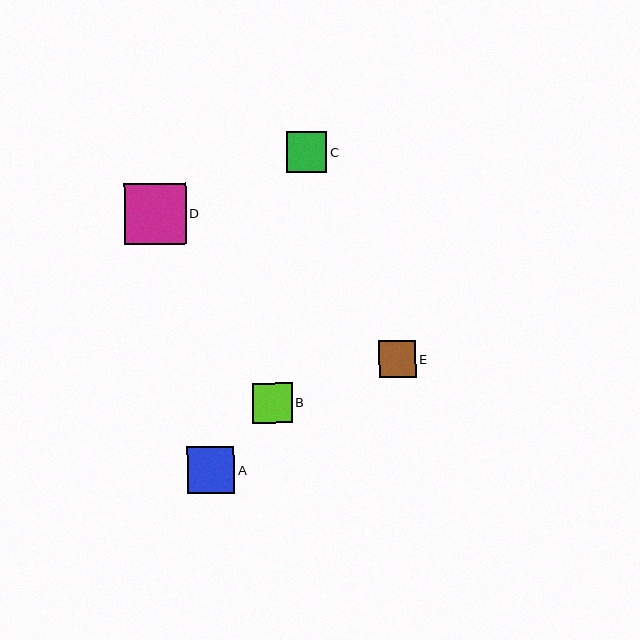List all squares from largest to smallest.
From largest to smallest: D, A, C, B, E.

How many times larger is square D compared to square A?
Square D is approximately 1.3 times the size of square A.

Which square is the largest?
Square D is the largest with a size of approximately 62 pixels.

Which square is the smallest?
Square E is the smallest with a size of approximately 37 pixels.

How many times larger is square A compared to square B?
Square A is approximately 1.2 times the size of square B.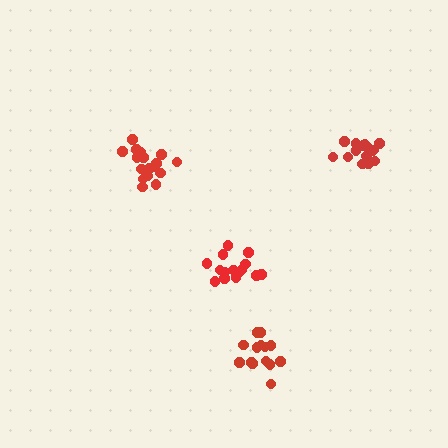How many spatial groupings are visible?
There are 4 spatial groupings.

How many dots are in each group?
Group 1: 18 dots, Group 2: 16 dots, Group 3: 17 dots, Group 4: 14 dots (65 total).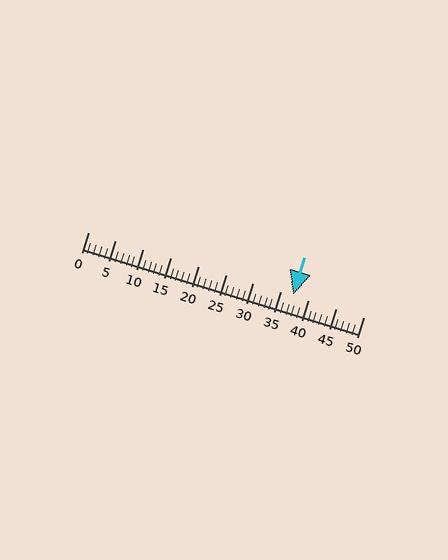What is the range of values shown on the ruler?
The ruler shows values from 0 to 50.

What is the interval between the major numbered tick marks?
The major tick marks are spaced 5 units apart.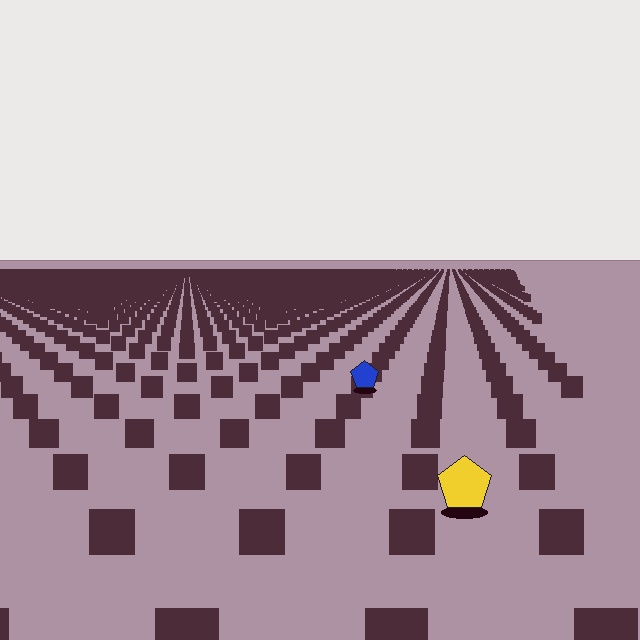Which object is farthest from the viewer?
The blue pentagon is farthest from the viewer. It appears smaller and the ground texture around it is denser.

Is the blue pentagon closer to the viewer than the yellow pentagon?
No. The yellow pentagon is closer — you can tell from the texture gradient: the ground texture is coarser near it.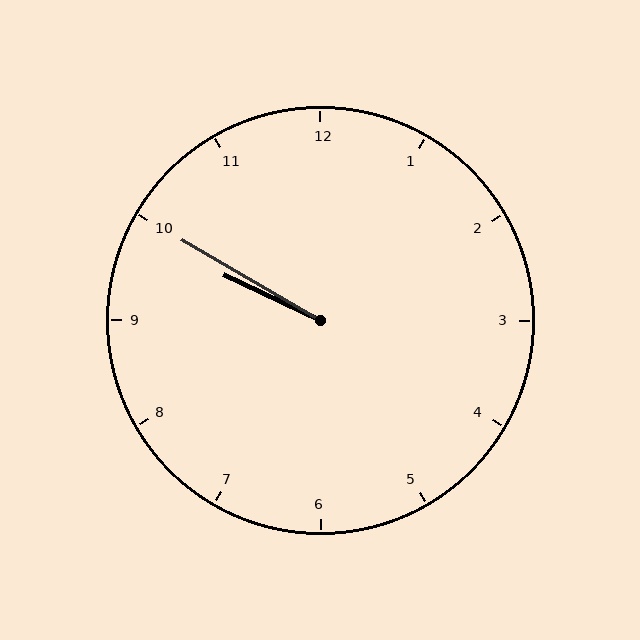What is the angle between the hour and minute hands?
Approximately 5 degrees.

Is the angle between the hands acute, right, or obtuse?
It is acute.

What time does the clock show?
9:50.